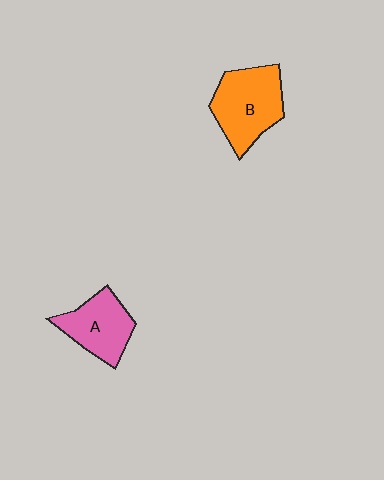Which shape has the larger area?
Shape B (orange).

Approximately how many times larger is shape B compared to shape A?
Approximately 1.3 times.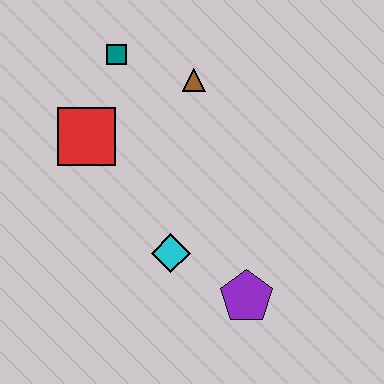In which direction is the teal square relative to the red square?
The teal square is above the red square.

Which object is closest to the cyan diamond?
The purple pentagon is closest to the cyan diamond.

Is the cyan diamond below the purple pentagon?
No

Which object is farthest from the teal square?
The purple pentagon is farthest from the teal square.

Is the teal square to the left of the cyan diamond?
Yes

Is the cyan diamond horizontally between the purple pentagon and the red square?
Yes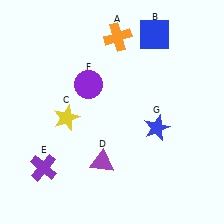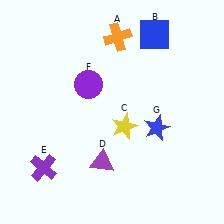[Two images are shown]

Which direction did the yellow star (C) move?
The yellow star (C) moved right.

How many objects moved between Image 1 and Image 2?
1 object moved between the two images.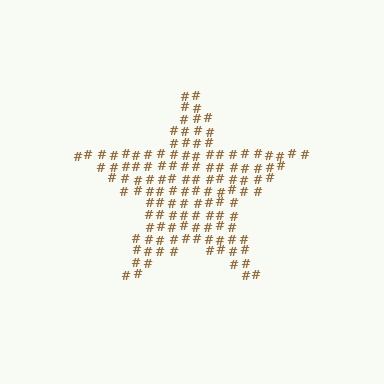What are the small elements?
The small elements are hash symbols.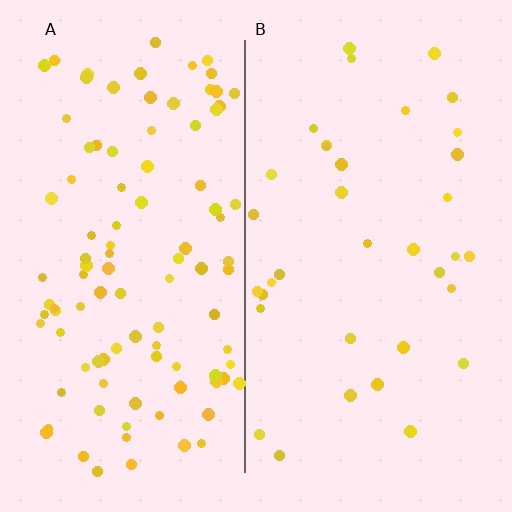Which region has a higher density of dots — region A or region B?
A (the left).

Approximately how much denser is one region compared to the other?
Approximately 2.9× — region A over region B.